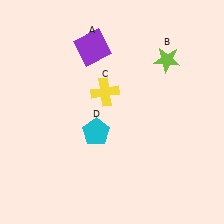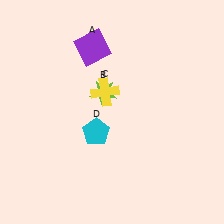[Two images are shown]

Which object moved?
The lime star (B) moved left.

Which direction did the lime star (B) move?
The lime star (B) moved left.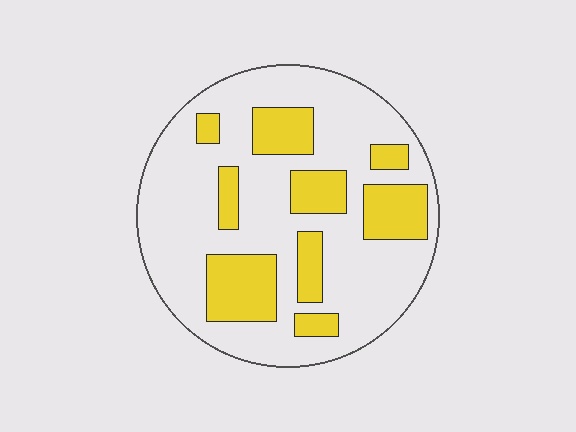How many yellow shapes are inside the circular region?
9.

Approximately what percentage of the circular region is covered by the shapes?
Approximately 30%.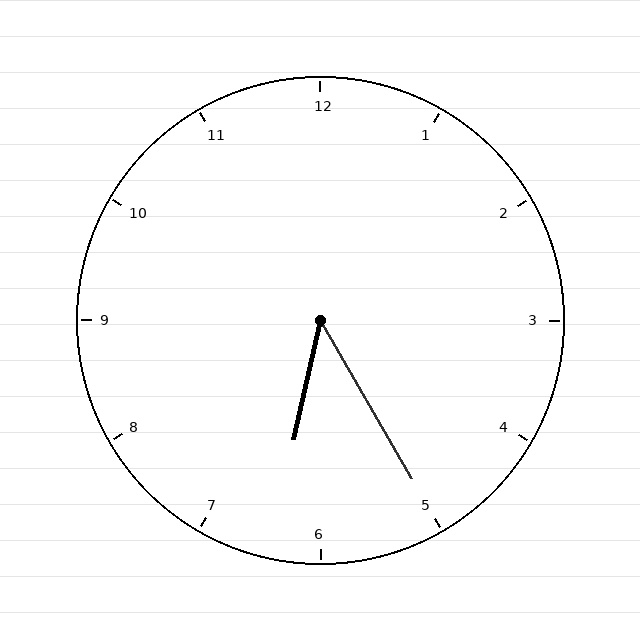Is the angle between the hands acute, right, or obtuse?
It is acute.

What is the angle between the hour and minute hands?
Approximately 42 degrees.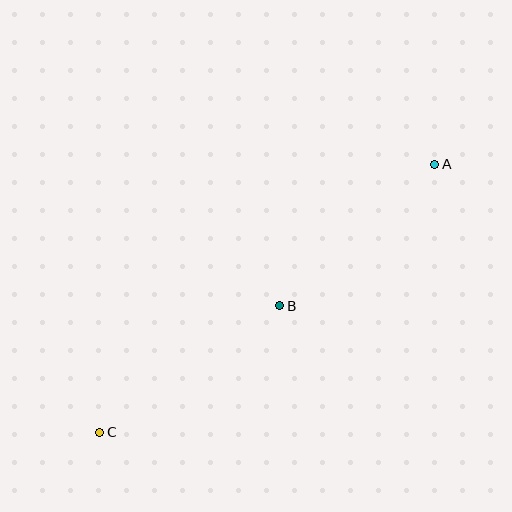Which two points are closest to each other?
Points A and B are closest to each other.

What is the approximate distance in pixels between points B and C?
The distance between B and C is approximately 220 pixels.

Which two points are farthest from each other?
Points A and C are farthest from each other.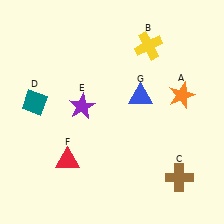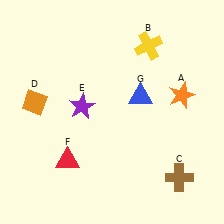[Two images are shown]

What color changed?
The diamond (D) changed from teal in Image 1 to orange in Image 2.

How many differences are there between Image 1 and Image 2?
There is 1 difference between the two images.